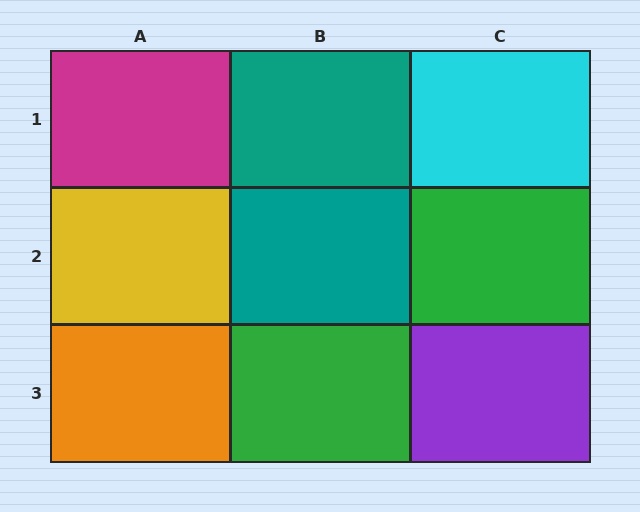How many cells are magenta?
1 cell is magenta.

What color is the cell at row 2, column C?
Green.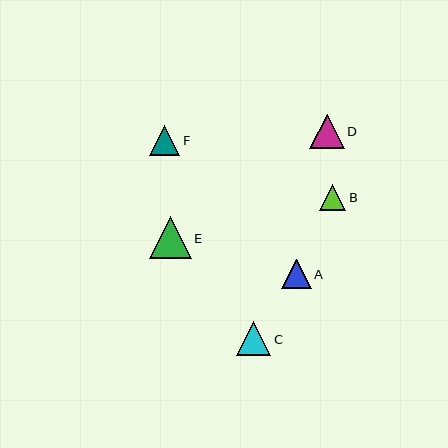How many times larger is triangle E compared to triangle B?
Triangle E is approximately 1.6 times the size of triangle B.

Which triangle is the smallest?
Triangle B is the smallest with a size of approximately 27 pixels.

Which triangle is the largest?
Triangle E is the largest with a size of approximately 42 pixels.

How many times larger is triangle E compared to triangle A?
Triangle E is approximately 1.4 times the size of triangle A.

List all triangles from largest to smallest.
From largest to smallest: E, D, C, F, A, B.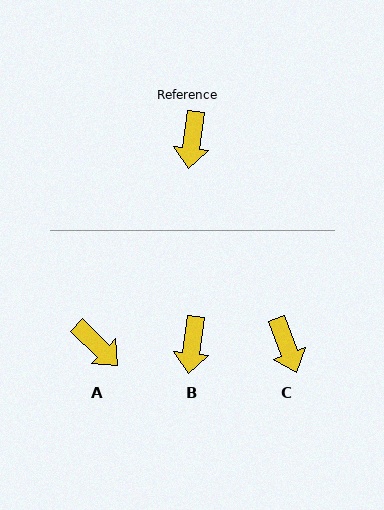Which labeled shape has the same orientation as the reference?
B.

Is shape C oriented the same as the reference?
No, it is off by about 28 degrees.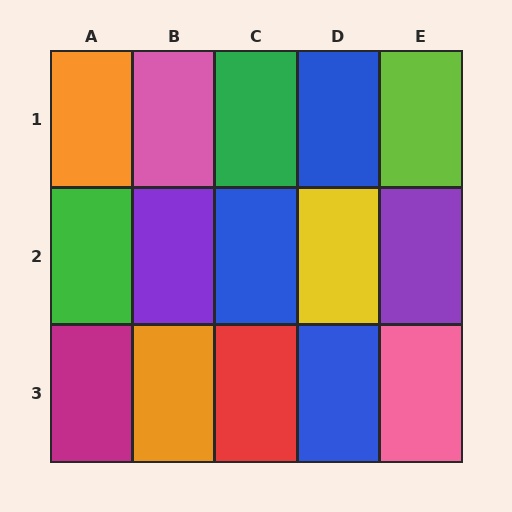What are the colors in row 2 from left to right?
Green, purple, blue, yellow, purple.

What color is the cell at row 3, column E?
Pink.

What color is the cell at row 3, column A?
Magenta.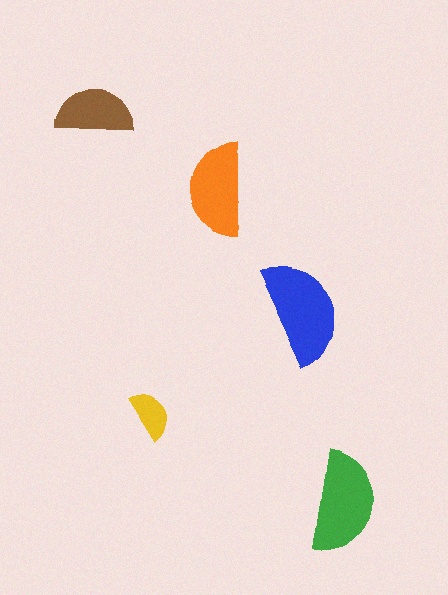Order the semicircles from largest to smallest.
the blue one, the green one, the orange one, the brown one, the yellow one.